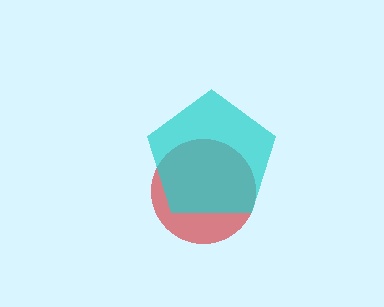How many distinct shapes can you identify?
There are 2 distinct shapes: a red circle, a cyan pentagon.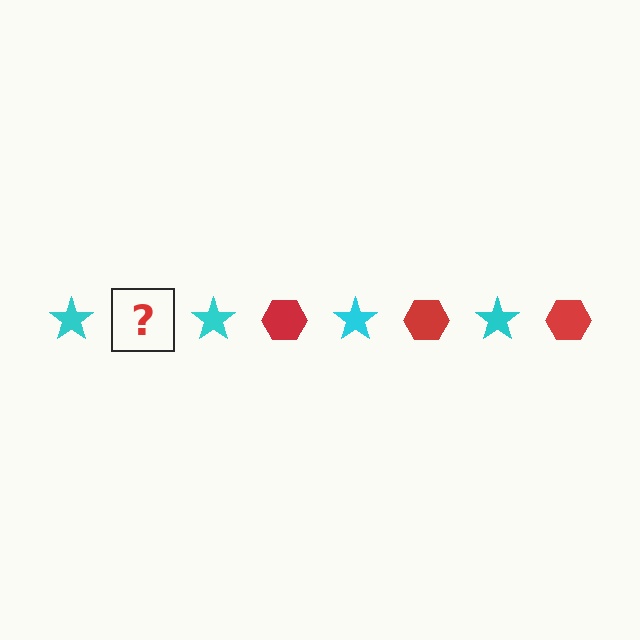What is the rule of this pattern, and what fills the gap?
The rule is that the pattern alternates between cyan star and red hexagon. The gap should be filled with a red hexagon.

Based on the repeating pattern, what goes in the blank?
The blank should be a red hexagon.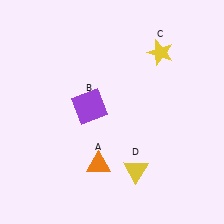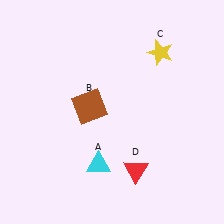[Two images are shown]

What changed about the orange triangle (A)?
In Image 1, A is orange. In Image 2, it changed to cyan.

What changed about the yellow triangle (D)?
In Image 1, D is yellow. In Image 2, it changed to red.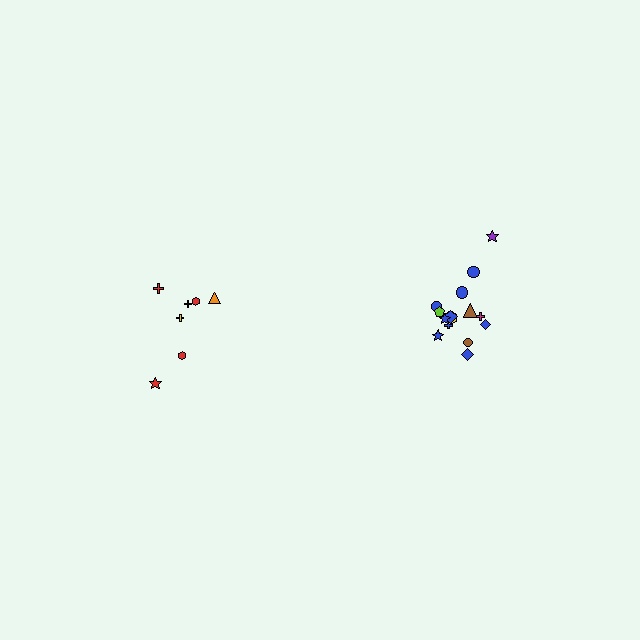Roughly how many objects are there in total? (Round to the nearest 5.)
Roughly 20 objects in total.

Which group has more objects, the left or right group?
The right group.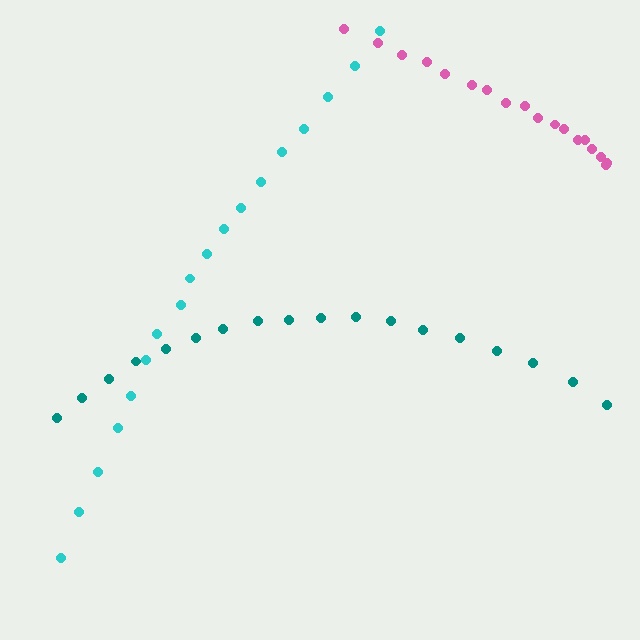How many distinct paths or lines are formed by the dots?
There are 3 distinct paths.